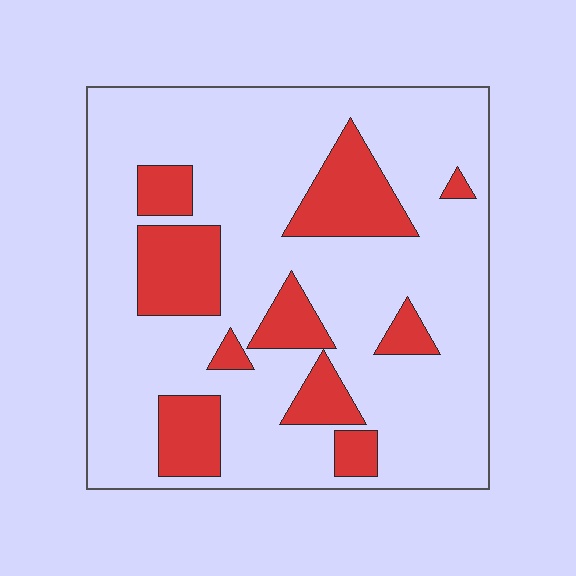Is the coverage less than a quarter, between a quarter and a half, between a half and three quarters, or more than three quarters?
Less than a quarter.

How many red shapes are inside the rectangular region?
10.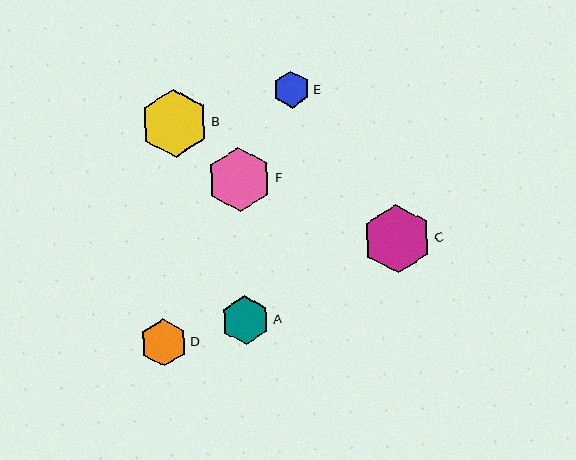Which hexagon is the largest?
Hexagon C is the largest with a size of approximately 69 pixels.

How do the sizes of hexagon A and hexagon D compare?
Hexagon A and hexagon D are approximately the same size.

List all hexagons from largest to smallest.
From largest to smallest: C, B, F, A, D, E.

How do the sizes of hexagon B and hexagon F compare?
Hexagon B and hexagon F are approximately the same size.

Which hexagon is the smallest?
Hexagon E is the smallest with a size of approximately 37 pixels.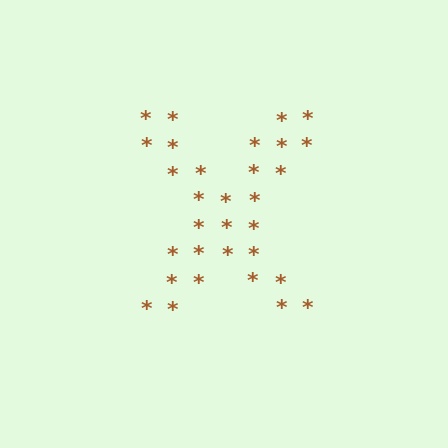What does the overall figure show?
The overall figure shows the letter X.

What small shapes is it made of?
It is made of small asterisks.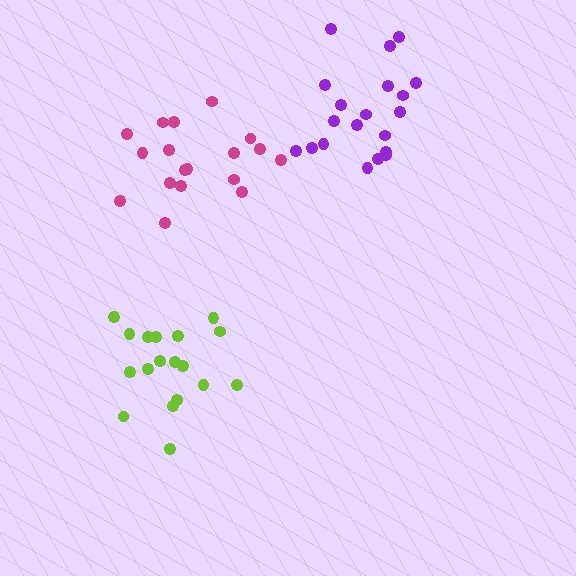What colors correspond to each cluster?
The clusters are colored: purple, lime, magenta.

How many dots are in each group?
Group 1: 20 dots, Group 2: 18 dots, Group 3: 18 dots (56 total).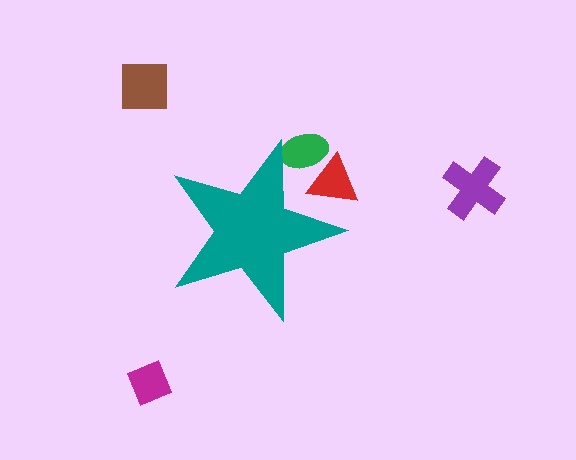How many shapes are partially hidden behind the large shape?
2 shapes are partially hidden.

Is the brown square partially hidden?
No, the brown square is fully visible.